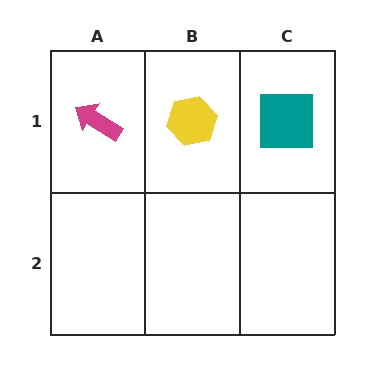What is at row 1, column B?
A yellow hexagon.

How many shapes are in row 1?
3 shapes.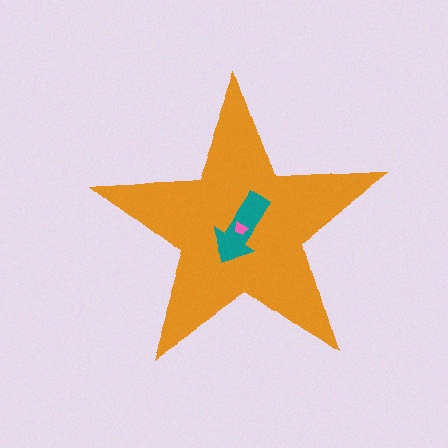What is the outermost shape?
The orange star.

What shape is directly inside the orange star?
The teal arrow.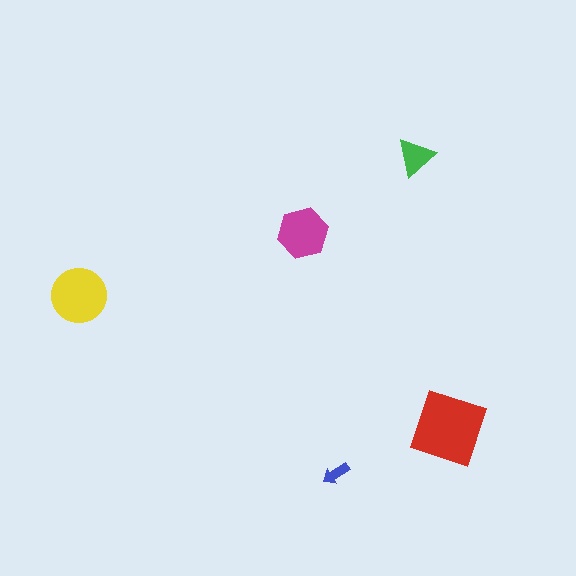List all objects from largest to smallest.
The red diamond, the yellow circle, the magenta hexagon, the green triangle, the blue arrow.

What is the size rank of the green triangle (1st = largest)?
4th.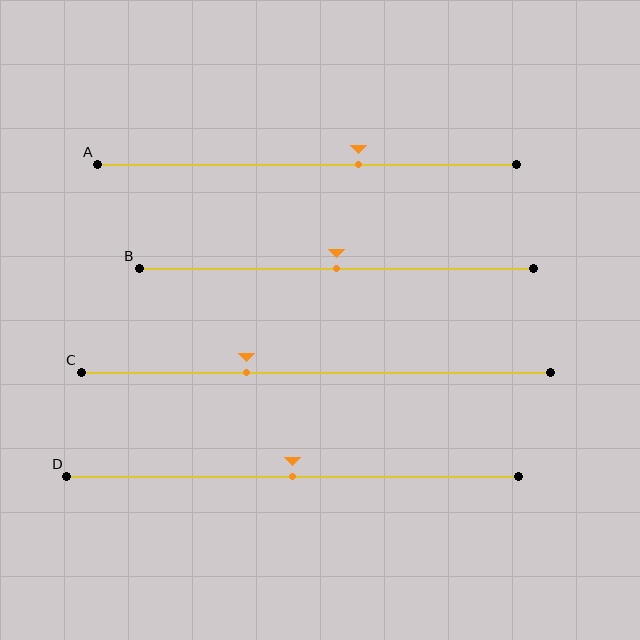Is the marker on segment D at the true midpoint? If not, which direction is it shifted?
Yes, the marker on segment D is at the true midpoint.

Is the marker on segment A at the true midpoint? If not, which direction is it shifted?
No, the marker on segment A is shifted to the right by about 12% of the segment length.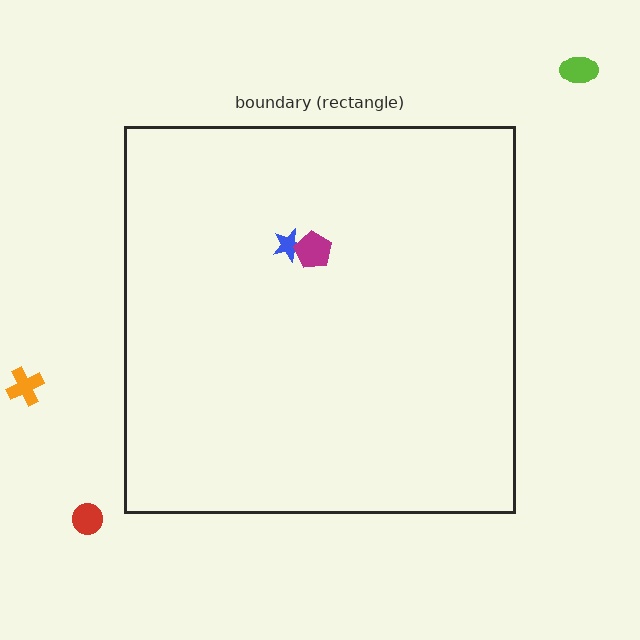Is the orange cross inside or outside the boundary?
Outside.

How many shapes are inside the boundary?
2 inside, 3 outside.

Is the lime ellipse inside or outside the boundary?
Outside.